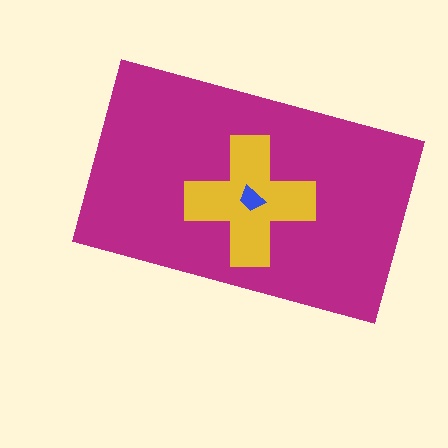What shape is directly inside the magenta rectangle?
The yellow cross.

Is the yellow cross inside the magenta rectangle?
Yes.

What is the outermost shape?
The magenta rectangle.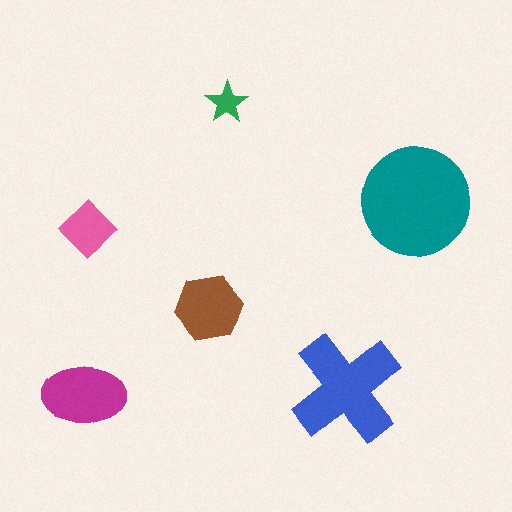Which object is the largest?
The teal circle.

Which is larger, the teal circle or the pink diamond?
The teal circle.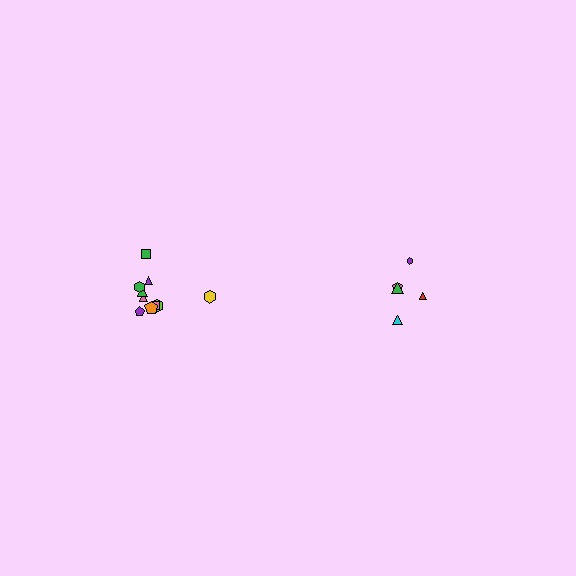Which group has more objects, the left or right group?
The left group.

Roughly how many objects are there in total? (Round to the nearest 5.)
Roughly 15 objects in total.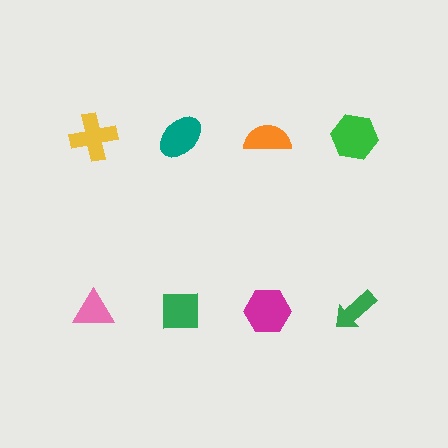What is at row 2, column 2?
A green square.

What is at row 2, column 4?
A green arrow.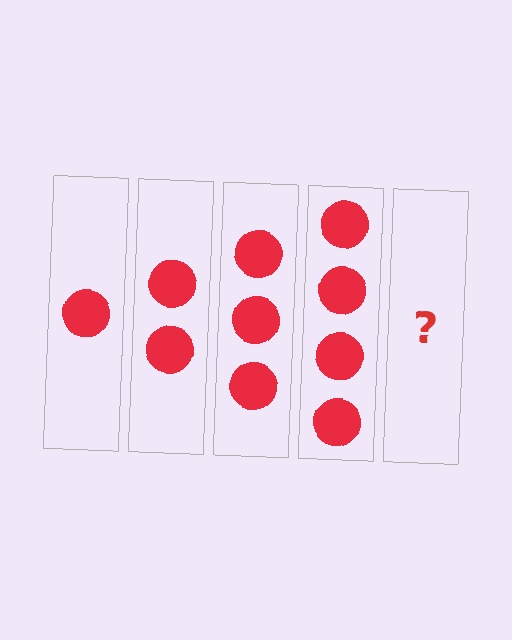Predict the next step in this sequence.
The next step is 5 circles.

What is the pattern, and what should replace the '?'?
The pattern is that each step adds one more circle. The '?' should be 5 circles.